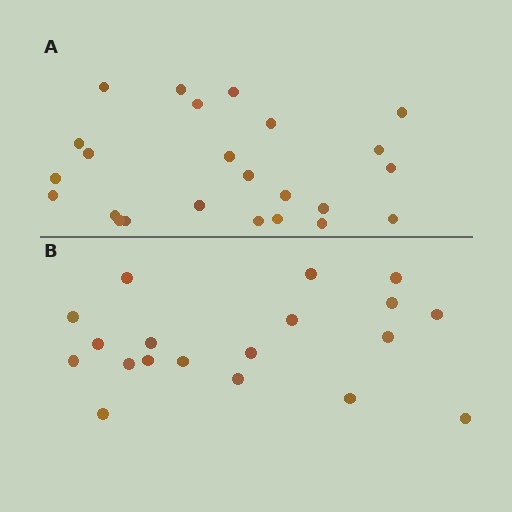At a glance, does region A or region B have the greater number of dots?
Region A (the top region) has more dots.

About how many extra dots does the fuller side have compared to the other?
Region A has about 5 more dots than region B.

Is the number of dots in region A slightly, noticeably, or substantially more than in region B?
Region A has noticeably more, but not dramatically so. The ratio is roughly 1.3 to 1.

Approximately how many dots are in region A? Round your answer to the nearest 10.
About 20 dots. (The exact count is 24, which rounds to 20.)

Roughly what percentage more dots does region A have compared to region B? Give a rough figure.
About 25% more.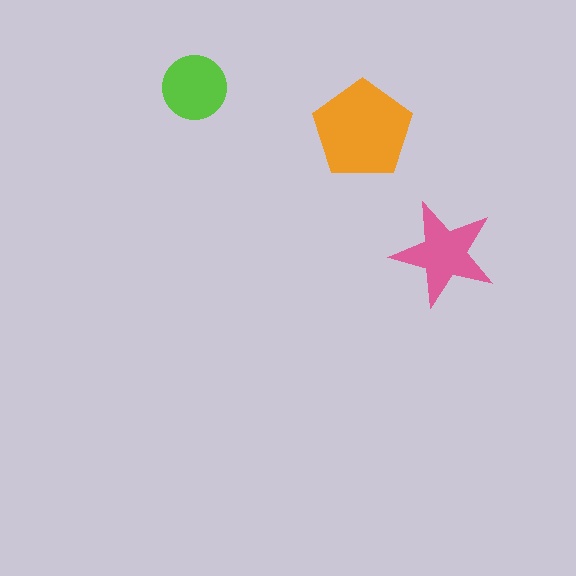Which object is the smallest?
The lime circle.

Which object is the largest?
The orange pentagon.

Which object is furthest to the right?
The pink star is rightmost.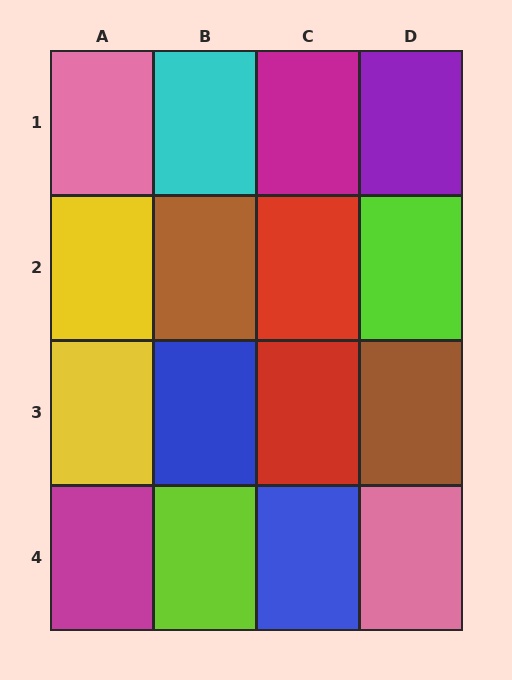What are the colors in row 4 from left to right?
Magenta, lime, blue, pink.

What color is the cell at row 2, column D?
Lime.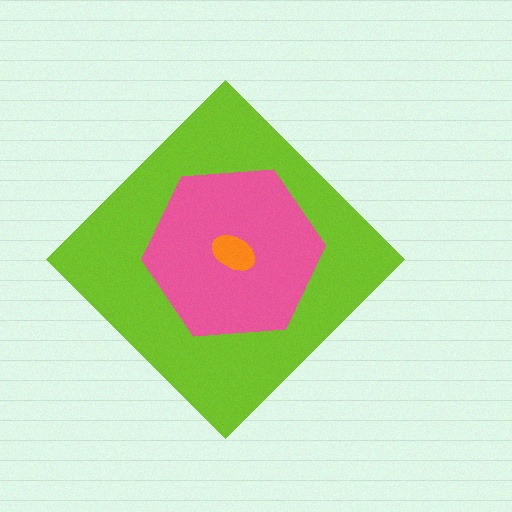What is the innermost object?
The orange ellipse.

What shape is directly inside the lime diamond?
The pink hexagon.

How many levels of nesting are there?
3.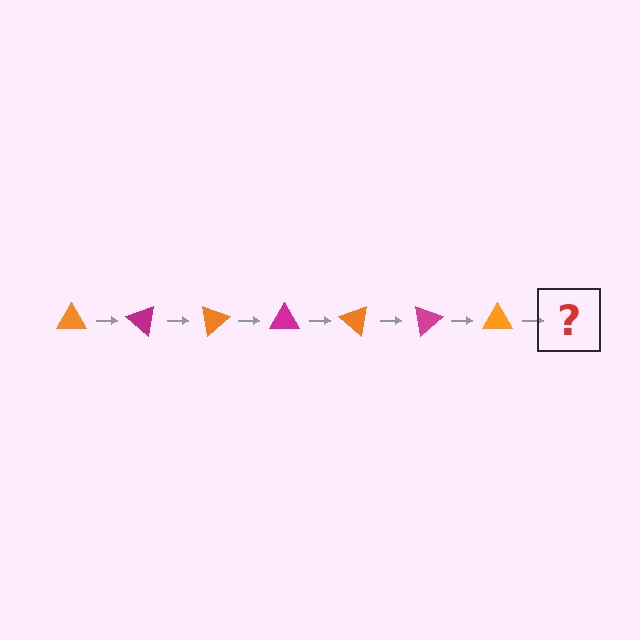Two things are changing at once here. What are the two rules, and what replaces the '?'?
The two rules are that it rotates 40 degrees each step and the color cycles through orange and magenta. The '?' should be a magenta triangle, rotated 280 degrees from the start.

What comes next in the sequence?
The next element should be a magenta triangle, rotated 280 degrees from the start.